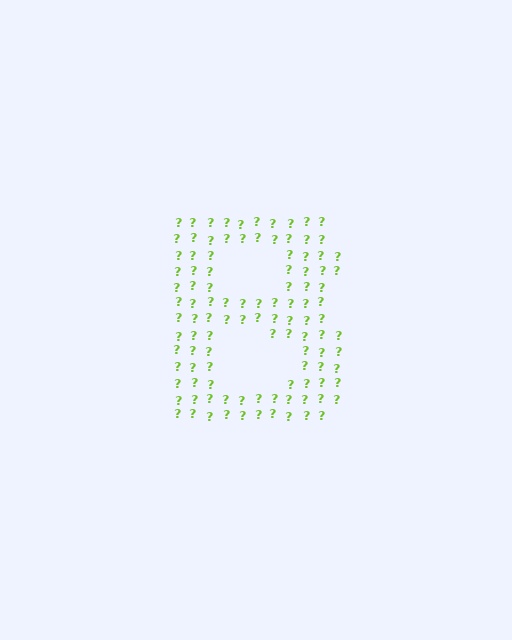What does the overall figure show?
The overall figure shows the letter B.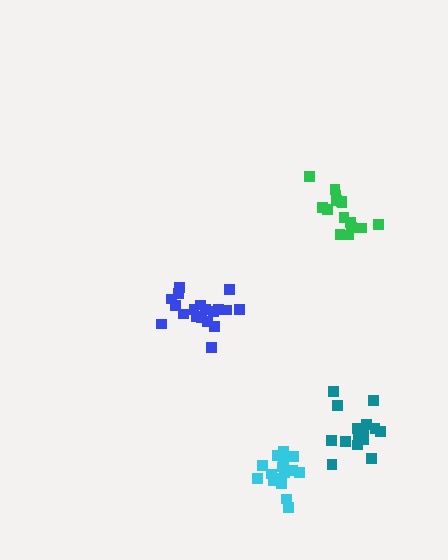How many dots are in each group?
Group 1: 16 dots, Group 2: 19 dots, Group 3: 17 dots, Group 4: 15 dots (67 total).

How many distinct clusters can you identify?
There are 4 distinct clusters.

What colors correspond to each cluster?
The clusters are colored: teal, blue, cyan, green.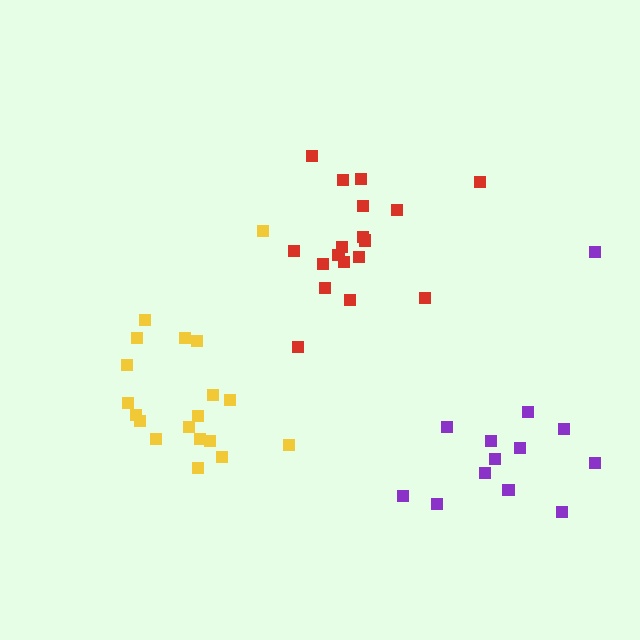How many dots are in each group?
Group 1: 18 dots, Group 2: 19 dots, Group 3: 13 dots (50 total).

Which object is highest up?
The red cluster is topmost.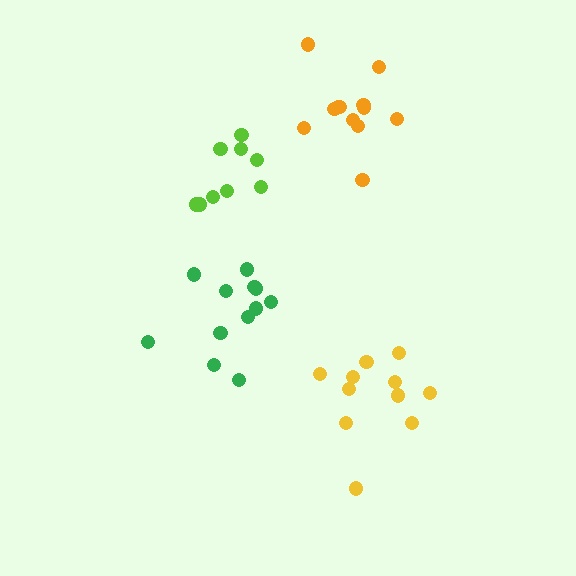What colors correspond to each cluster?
The clusters are colored: green, orange, yellow, lime.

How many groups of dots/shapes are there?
There are 4 groups.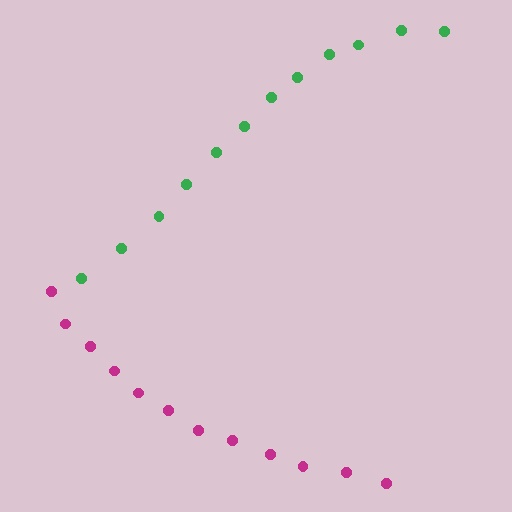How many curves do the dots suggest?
There are 2 distinct paths.